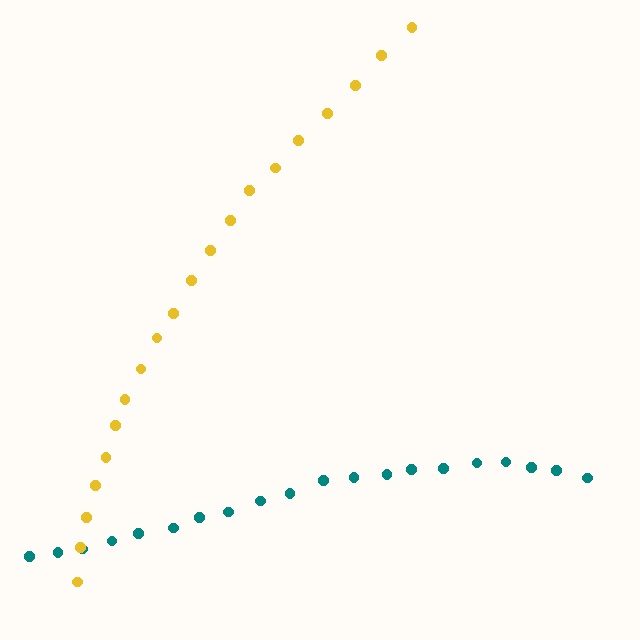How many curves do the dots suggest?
There are 2 distinct paths.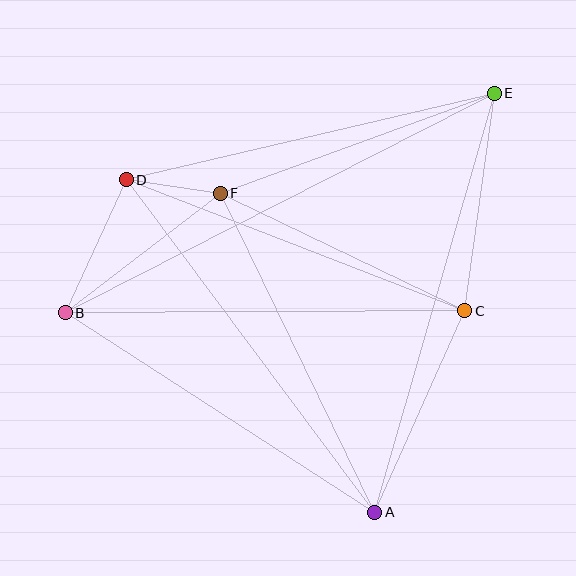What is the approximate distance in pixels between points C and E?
The distance between C and E is approximately 220 pixels.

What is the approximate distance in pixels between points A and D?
The distance between A and D is approximately 415 pixels.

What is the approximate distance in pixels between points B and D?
The distance between B and D is approximately 146 pixels.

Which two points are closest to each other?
Points D and F are closest to each other.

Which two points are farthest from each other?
Points B and E are farthest from each other.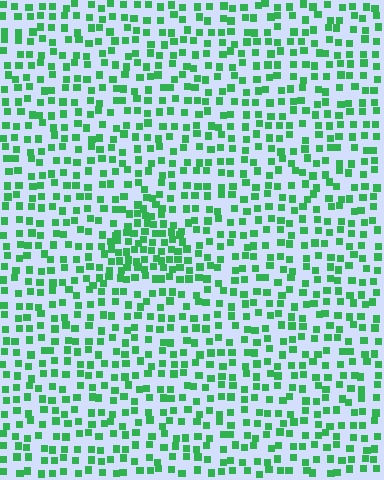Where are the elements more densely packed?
The elements are more densely packed inside the triangle boundary.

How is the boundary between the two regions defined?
The boundary is defined by a change in element density (approximately 1.8x ratio). All elements are the same color, size, and shape.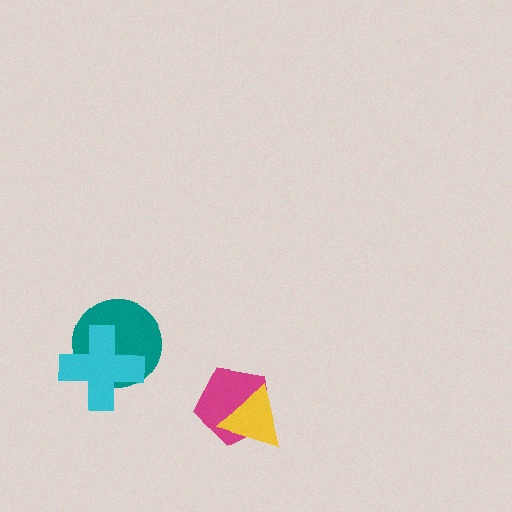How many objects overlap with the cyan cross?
1 object overlaps with the cyan cross.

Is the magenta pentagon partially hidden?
Yes, it is partially covered by another shape.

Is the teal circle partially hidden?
Yes, it is partially covered by another shape.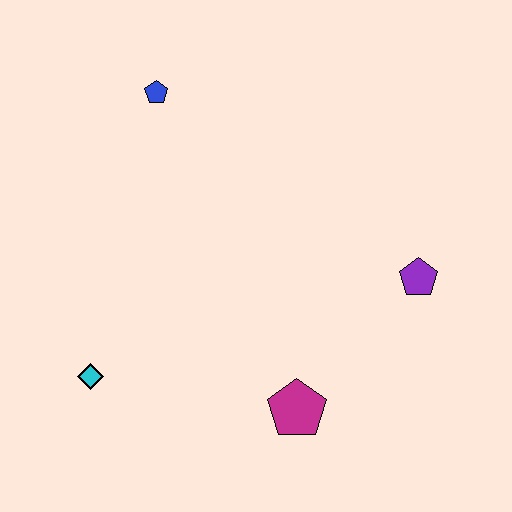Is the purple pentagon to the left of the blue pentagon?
No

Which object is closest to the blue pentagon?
The cyan diamond is closest to the blue pentagon.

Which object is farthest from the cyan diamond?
The purple pentagon is farthest from the cyan diamond.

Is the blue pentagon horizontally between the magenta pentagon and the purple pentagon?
No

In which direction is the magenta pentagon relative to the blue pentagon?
The magenta pentagon is below the blue pentagon.